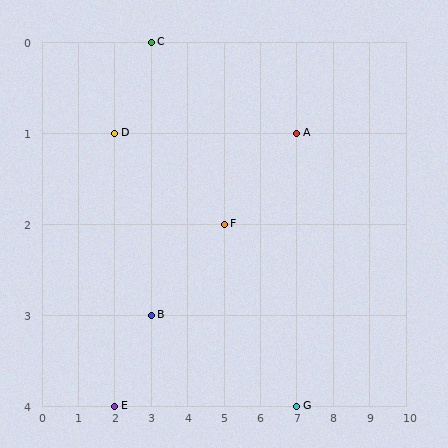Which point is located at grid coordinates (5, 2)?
Point F is at (5, 2).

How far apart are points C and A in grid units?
Points C and A are 4 columns and 1 row apart (about 4.1 grid units diagonally).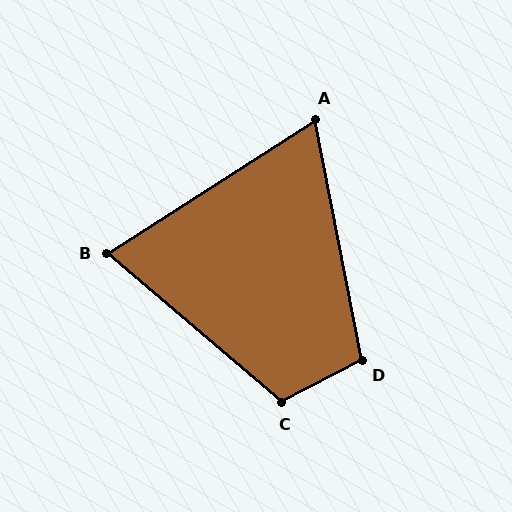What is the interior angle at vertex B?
Approximately 73 degrees (acute).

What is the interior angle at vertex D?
Approximately 107 degrees (obtuse).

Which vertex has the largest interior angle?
C, at approximately 112 degrees.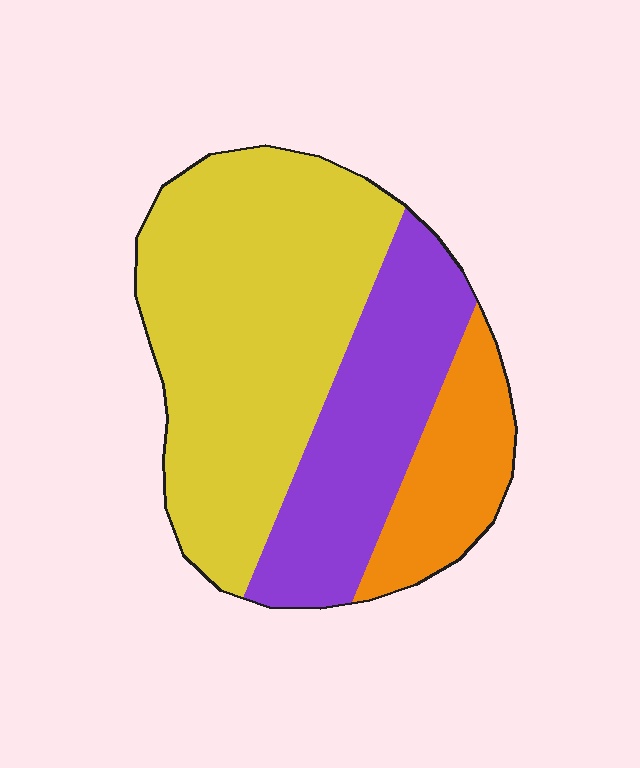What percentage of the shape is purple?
Purple covers 29% of the shape.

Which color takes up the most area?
Yellow, at roughly 55%.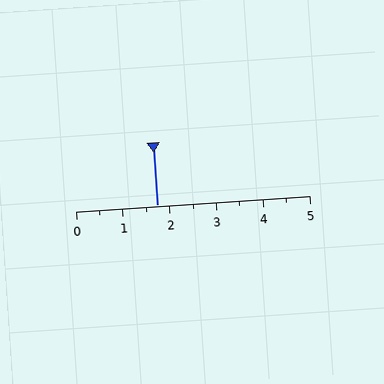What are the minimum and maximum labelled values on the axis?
The axis runs from 0 to 5.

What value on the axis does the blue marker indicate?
The marker indicates approximately 1.8.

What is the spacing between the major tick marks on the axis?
The major ticks are spaced 1 apart.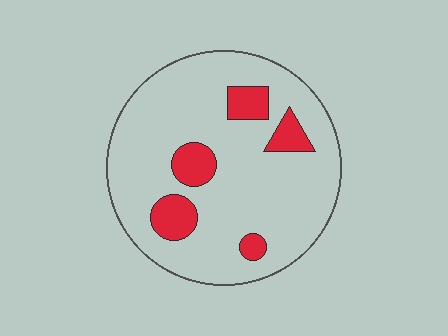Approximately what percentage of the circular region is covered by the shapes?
Approximately 15%.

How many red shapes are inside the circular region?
5.